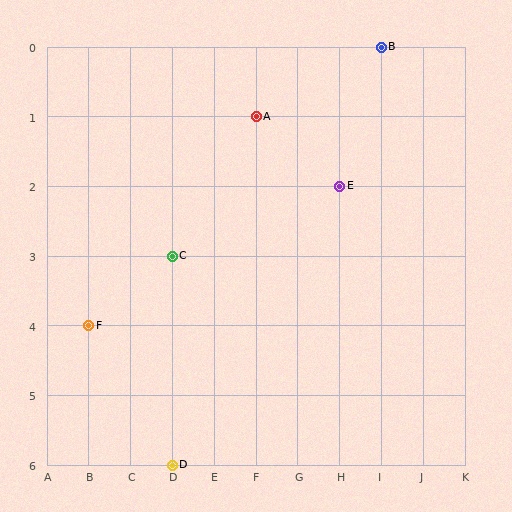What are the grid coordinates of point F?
Point F is at grid coordinates (B, 4).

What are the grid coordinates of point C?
Point C is at grid coordinates (D, 3).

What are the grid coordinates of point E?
Point E is at grid coordinates (H, 2).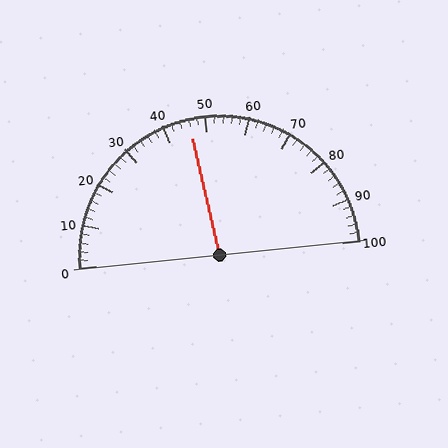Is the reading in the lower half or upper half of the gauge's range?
The reading is in the lower half of the range (0 to 100).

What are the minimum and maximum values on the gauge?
The gauge ranges from 0 to 100.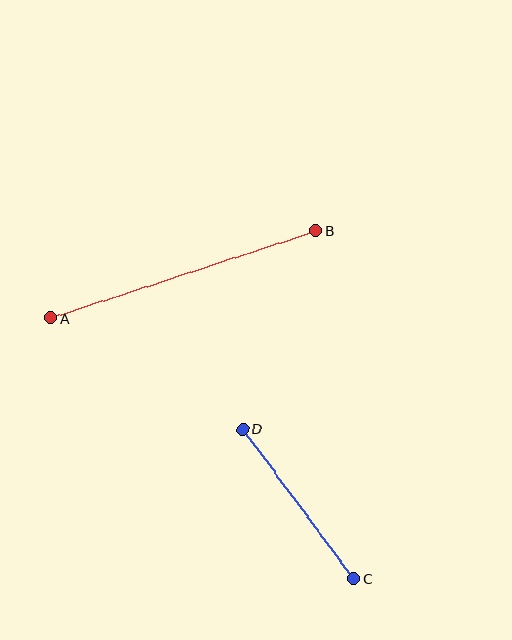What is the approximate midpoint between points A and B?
The midpoint is at approximately (183, 274) pixels.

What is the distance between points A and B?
The distance is approximately 279 pixels.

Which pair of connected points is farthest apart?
Points A and B are farthest apart.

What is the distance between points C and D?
The distance is approximately 186 pixels.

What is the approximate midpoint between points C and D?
The midpoint is at approximately (298, 504) pixels.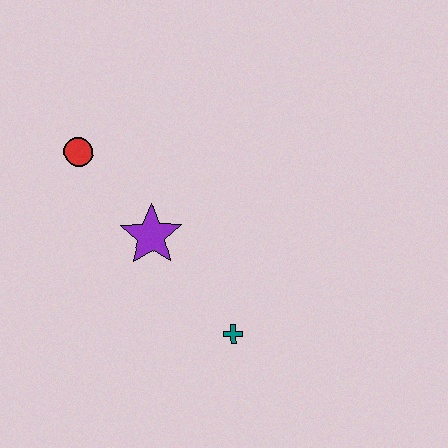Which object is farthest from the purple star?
The teal cross is farthest from the purple star.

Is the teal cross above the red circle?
No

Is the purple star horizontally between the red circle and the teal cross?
Yes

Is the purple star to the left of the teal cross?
Yes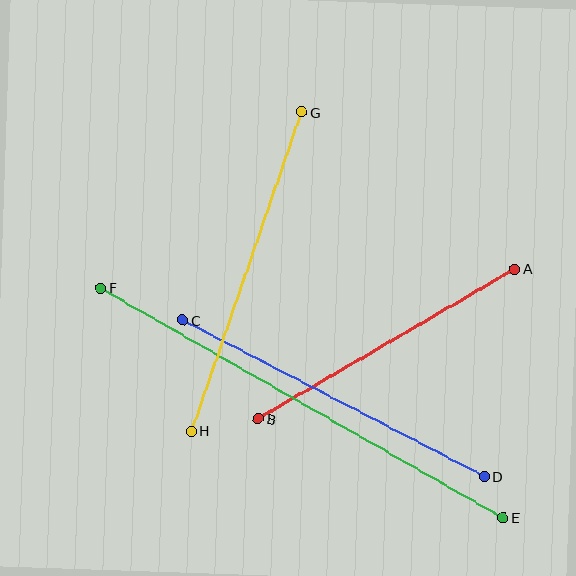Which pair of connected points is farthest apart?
Points E and F are farthest apart.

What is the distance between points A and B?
The distance is approximately 297 pixels.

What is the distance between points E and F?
The distance is approximately 464 pixels.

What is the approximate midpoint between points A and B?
The midpoint is at approximately (387, 344) pixels.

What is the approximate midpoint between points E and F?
The midpoint is at approximately (302, 403) pixels.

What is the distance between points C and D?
The distance is approximately 339 pixels.